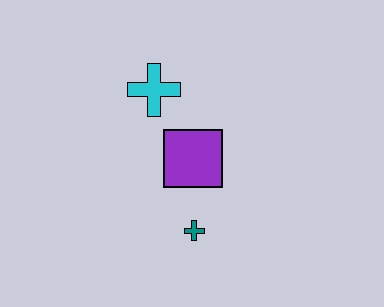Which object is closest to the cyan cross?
The purple square is closest to the cyan cross.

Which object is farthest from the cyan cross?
The teal cross is farthest from the cyan cross.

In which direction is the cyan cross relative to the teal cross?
The cyan cross is above the teal cross.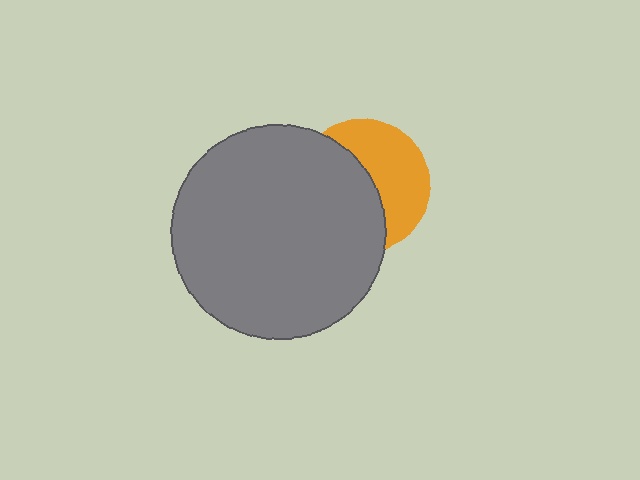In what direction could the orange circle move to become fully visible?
The orange circle could move right. That would shift it out from behind the gray circle entirely.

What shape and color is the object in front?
The object in front is a gray circle.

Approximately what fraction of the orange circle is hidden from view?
Roughly 54% of the orange circle is hidden behind the gray circle.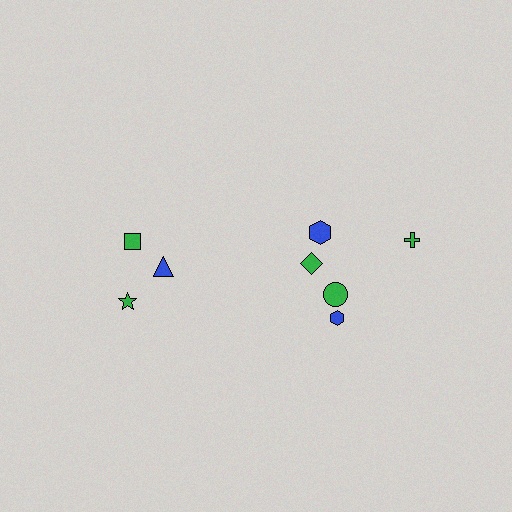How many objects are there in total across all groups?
There are 8 objects.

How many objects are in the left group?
There are 3 objects.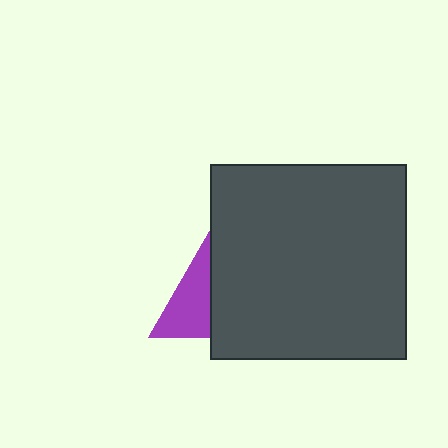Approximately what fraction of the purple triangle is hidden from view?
Roughly 56% of the purple triangle is hidden behind the dark gray square.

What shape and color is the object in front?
The object in front is a dark gray square.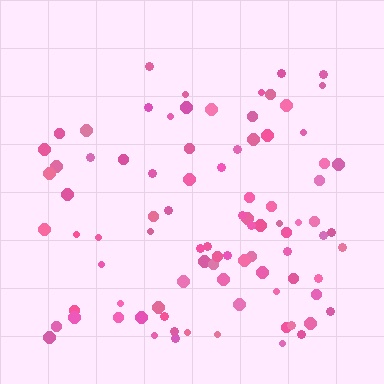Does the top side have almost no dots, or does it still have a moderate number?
Still a moderate number, just noticeably fewer than the bottom.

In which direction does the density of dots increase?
From top to bottom, with the bottom side densest.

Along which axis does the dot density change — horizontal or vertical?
Vertical.